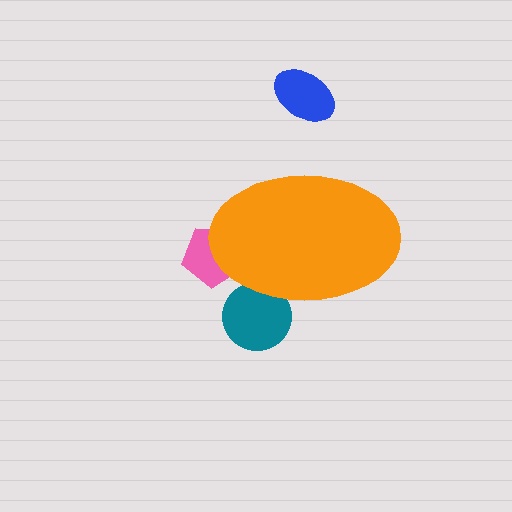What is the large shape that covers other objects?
An orange ellipse.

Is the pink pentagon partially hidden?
Yes, the pink pentagon is partially hidden behind the orange ellipse.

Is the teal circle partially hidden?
Yes, the teal circle is partially hidden behind the orange ellipse.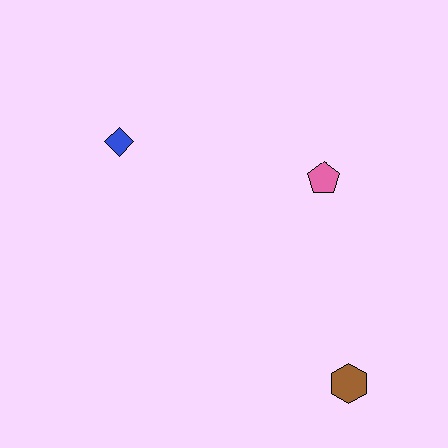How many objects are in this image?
There are 3 objects.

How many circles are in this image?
There are no circles.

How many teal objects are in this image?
There are no teal objects.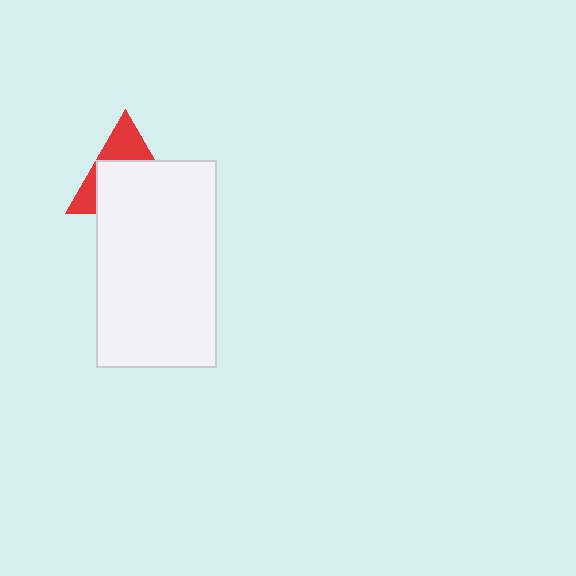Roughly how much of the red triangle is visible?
A small part of it is visible (roughly 36%).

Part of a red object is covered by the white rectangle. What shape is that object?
It is a triangle.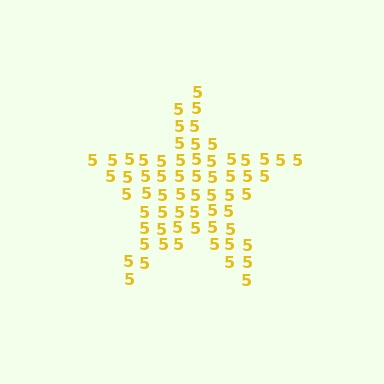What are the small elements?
The small elements are digit 5's.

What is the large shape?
The large shape is a star.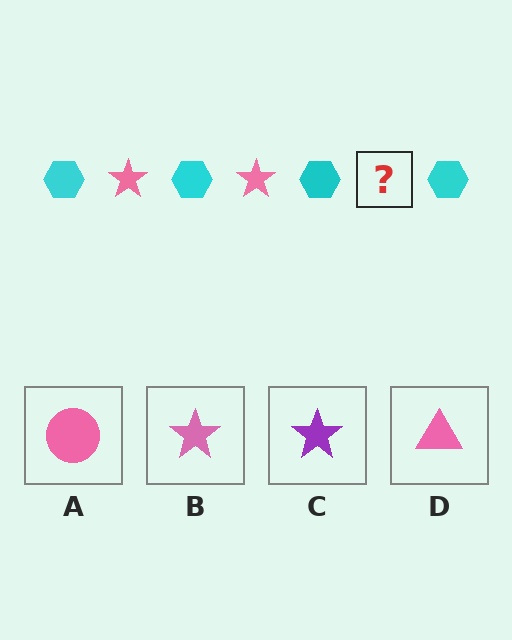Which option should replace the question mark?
Option B.